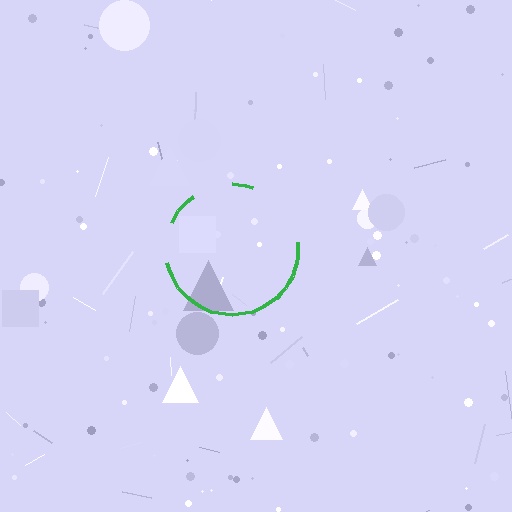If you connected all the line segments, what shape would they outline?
They would outline a circle.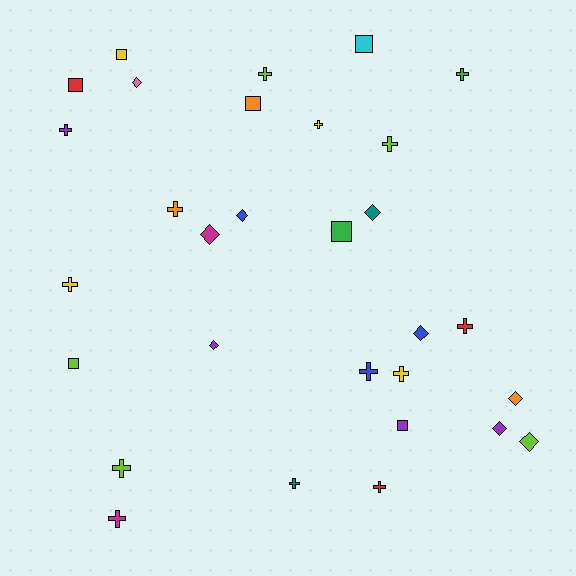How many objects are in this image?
There are 30 objects.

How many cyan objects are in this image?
There is 1 cyan object.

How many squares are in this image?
There are 7 squares.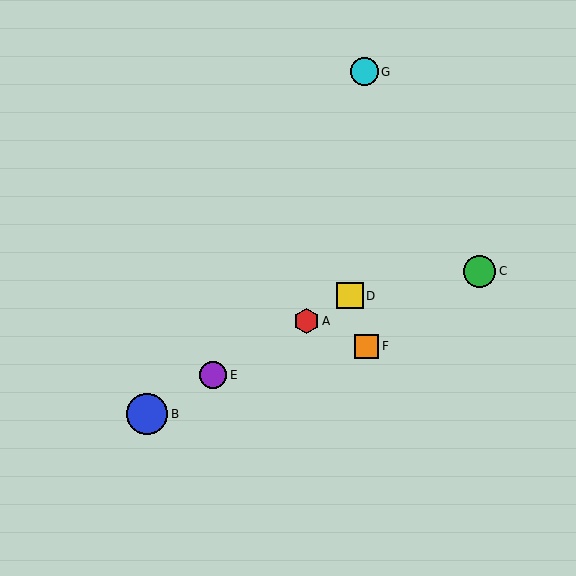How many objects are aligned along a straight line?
4 objects (A, B, D, E) are aligned along a straight line.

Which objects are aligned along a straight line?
Objects A, B, D, E are aligned along a straight line.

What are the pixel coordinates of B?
Object B is at (147, 414).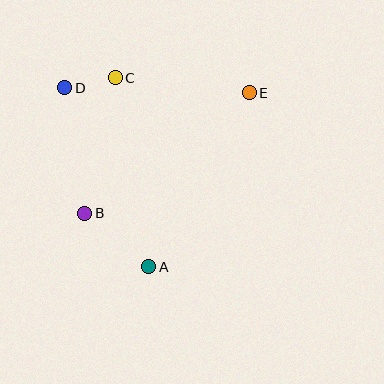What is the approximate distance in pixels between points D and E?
The distance between D and E is approximately 185 pixels.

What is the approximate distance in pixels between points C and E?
The distance between C and E is approximately 135 pixels.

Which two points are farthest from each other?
Points B and E are farthest from each other.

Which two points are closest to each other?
Points C and D are closest to each other.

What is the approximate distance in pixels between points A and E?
The distance between A and E is approximately 201 pixels.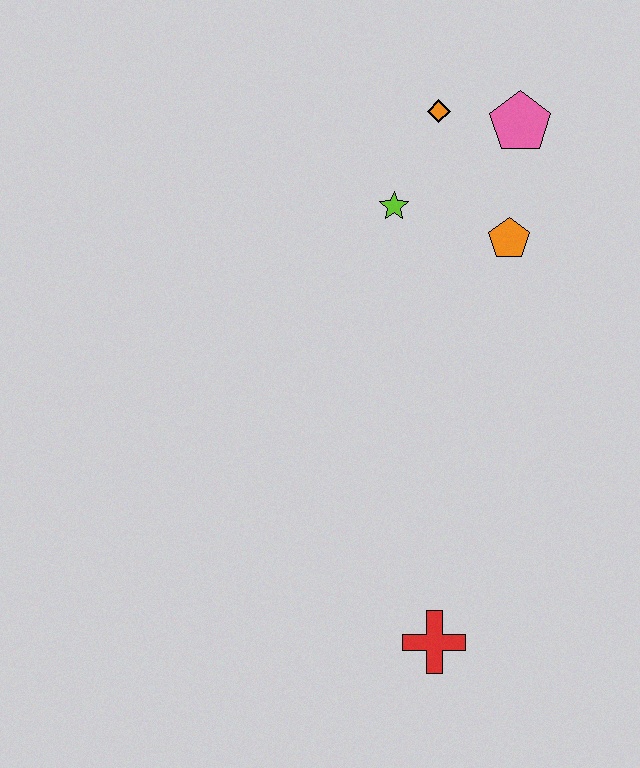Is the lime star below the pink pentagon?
Yes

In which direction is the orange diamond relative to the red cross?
The orange diamond is above the red cross.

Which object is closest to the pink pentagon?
The orange diamond is closest to the pink pentagon.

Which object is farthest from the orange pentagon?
The red cross is farthest from the orange pentagon.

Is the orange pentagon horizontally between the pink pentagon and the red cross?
Yes